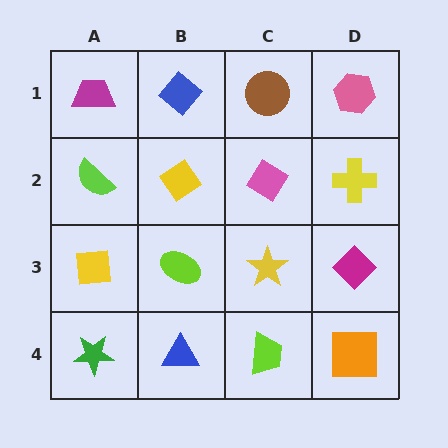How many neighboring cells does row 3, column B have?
4.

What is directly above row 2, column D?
A pink hexagon.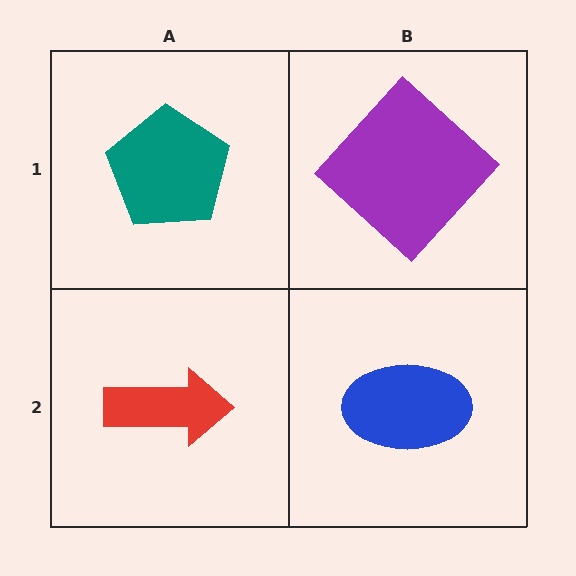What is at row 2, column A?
A red arrow.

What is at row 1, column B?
A purple diamond.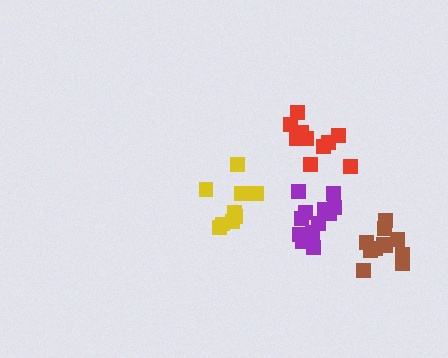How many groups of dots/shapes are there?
There are 4 groups.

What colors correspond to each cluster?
The clusters are colored: purple, brown, red, yellow.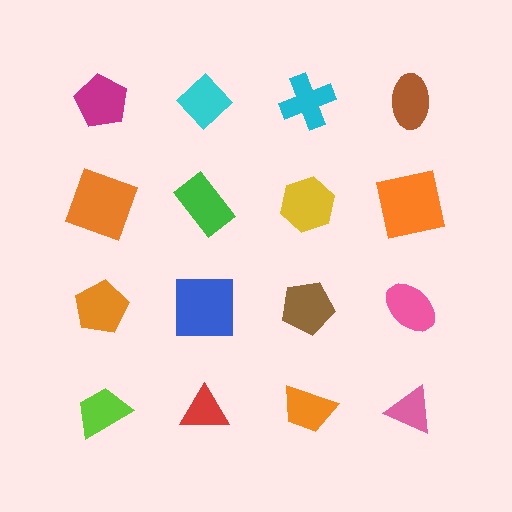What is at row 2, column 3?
A yellow hexagon.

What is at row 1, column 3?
A cyan cross.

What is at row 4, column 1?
A lime trapezoid.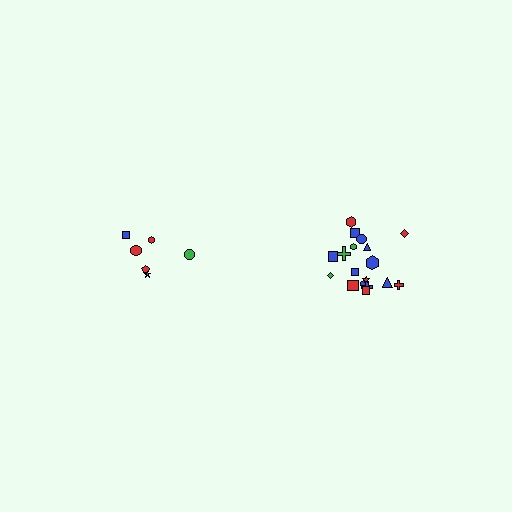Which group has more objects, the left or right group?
The right group.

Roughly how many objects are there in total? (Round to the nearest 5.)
Roughly 25 objects in total.